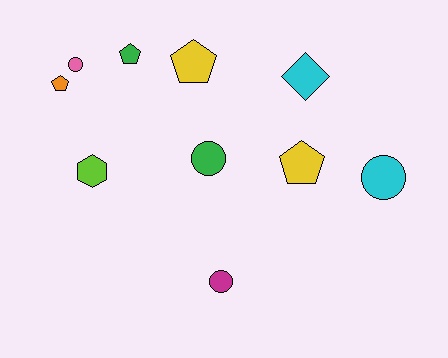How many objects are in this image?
There are 10 objects.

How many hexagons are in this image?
There is 1 hexagon.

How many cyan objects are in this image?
There are 2 cyan objects.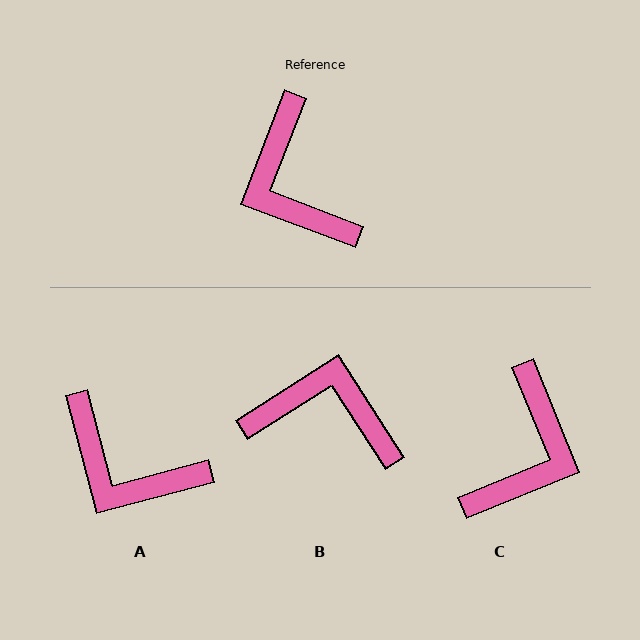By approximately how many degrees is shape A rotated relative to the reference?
Approximately 36 degrees counter-clockwise.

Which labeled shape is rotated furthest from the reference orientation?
C, about 133 degrees away.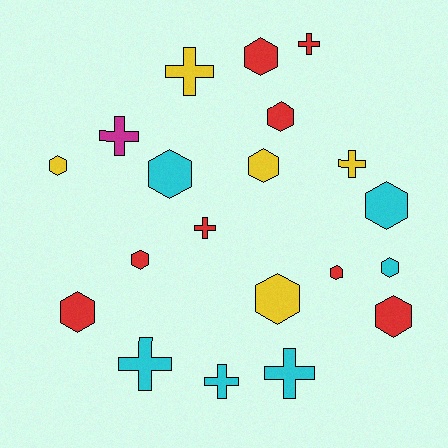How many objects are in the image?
There are 20 objects.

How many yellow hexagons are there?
There are 3 yellow hexagons.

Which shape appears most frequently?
Hexagon, with 12 objects.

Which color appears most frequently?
Red, with 8 objects.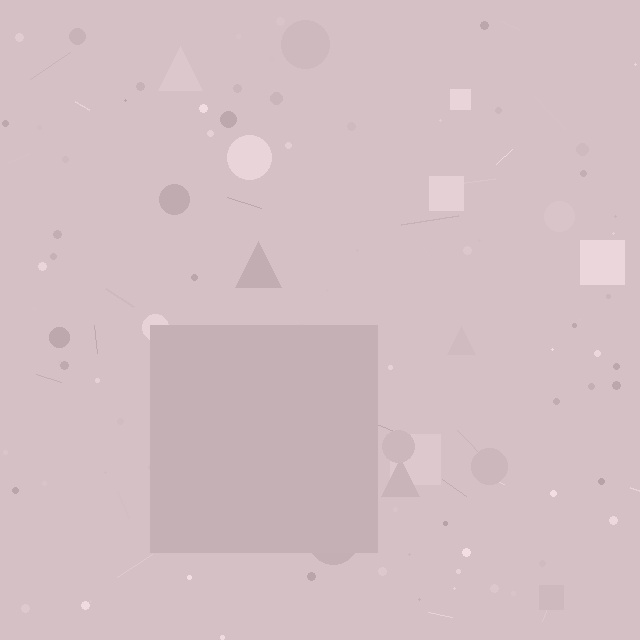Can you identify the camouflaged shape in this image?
The camouflaged shape is a square.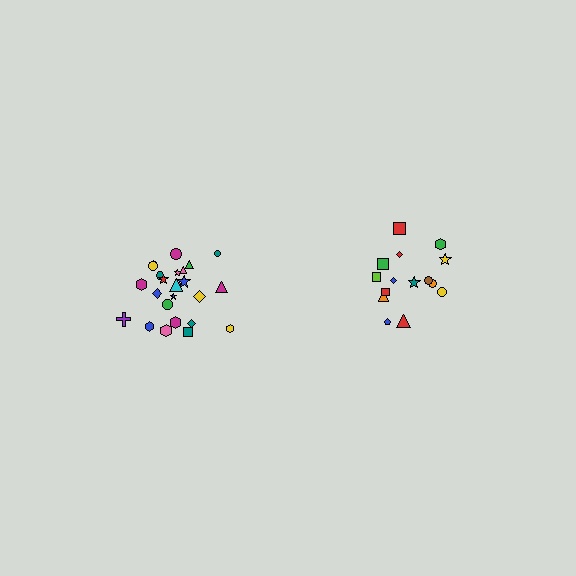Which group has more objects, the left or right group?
The left group.